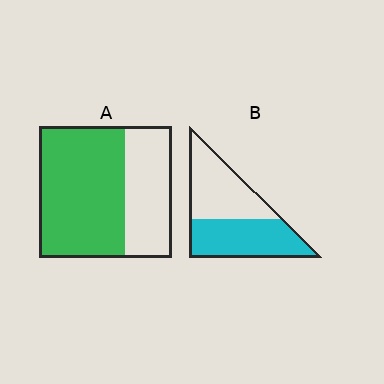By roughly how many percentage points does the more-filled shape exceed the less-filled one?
By roughly 15 percentage points (A over B).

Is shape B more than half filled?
Roughly half.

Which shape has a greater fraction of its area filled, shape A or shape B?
Shape A.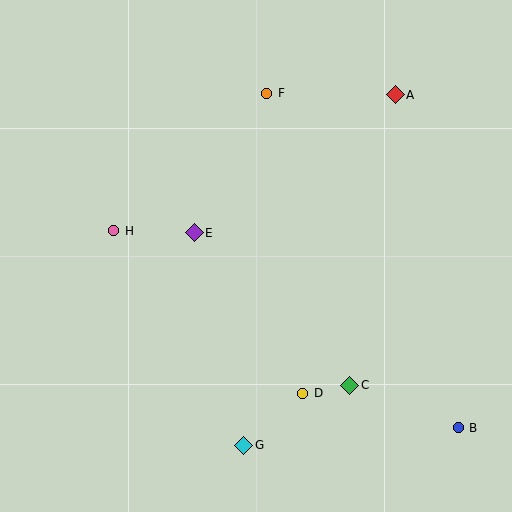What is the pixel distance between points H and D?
The distance between H and D is 249 pixels.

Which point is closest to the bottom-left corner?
Point G is closest to the bottom-left corner.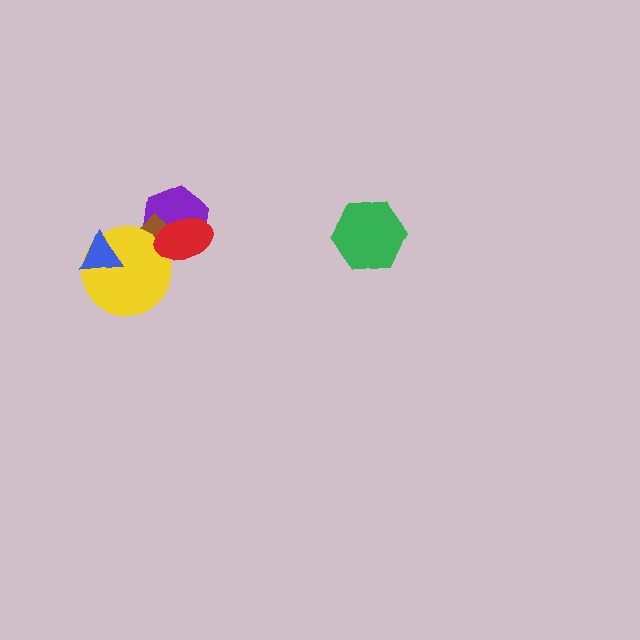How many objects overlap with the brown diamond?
3 objects overlap with the brown diamond.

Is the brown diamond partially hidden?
Yes, it is partially covered by another shape.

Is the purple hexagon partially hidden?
Yes, it is partially covered by another shape.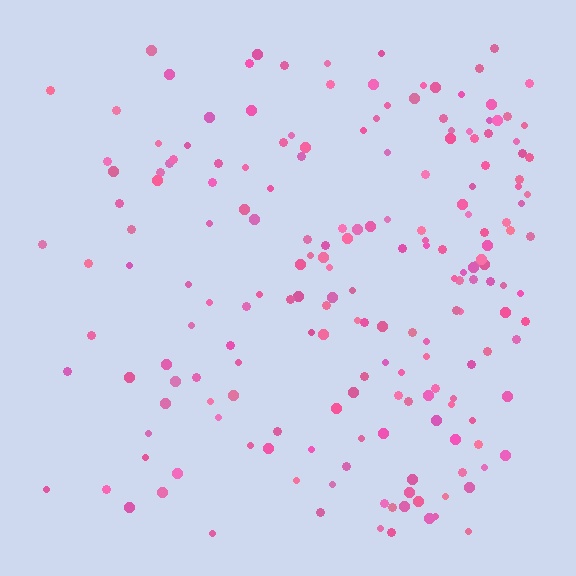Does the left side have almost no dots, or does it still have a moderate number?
Still a moderate number, just noticeably fewer than the right.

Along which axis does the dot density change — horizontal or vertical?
Horizontal.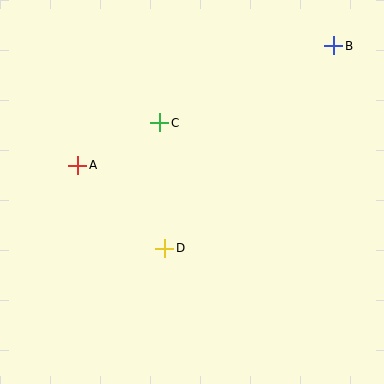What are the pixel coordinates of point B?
Point B is at (334, 46).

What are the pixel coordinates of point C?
Point C is at (160, 123).